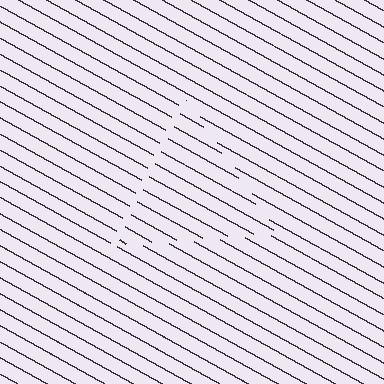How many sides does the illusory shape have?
3 sides — the line-ends trace a triangle.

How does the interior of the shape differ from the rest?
The interior of the shape contains the same grating, shifted by half a period — the contour is defined by the phase discontinuity where line-ends from the inner and outer gratings abut.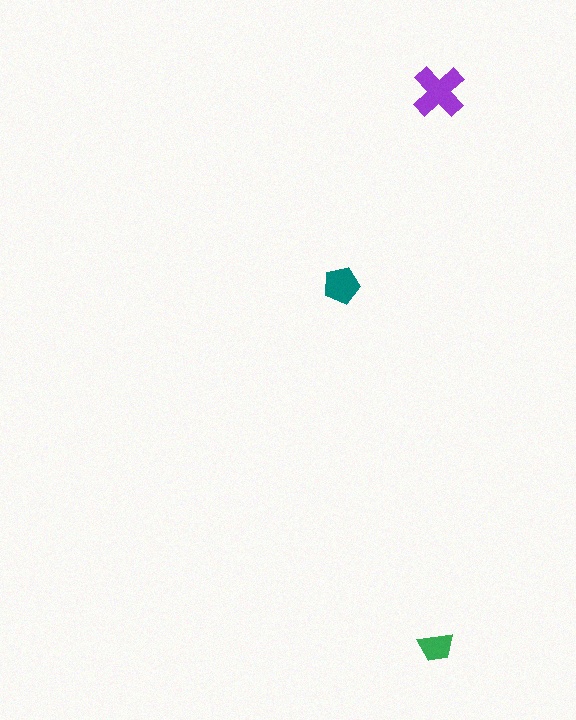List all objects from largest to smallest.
The purple cross, the teal pentagon, the green trapezoid.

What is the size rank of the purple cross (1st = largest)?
1st.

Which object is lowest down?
The green trapezoid is bottommost.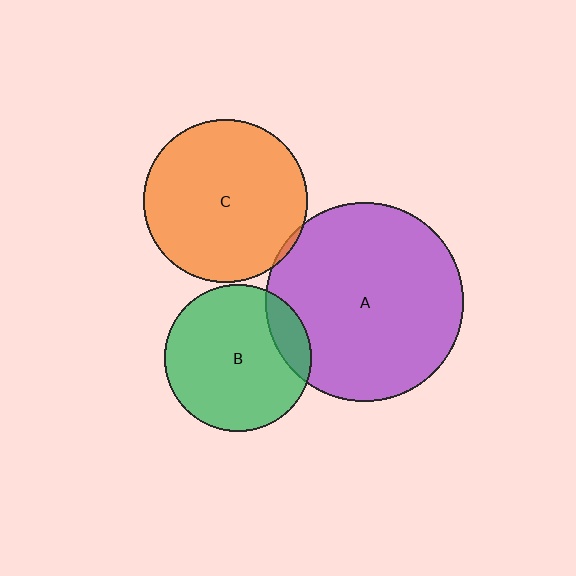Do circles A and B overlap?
Yes.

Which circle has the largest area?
Circle A (purple).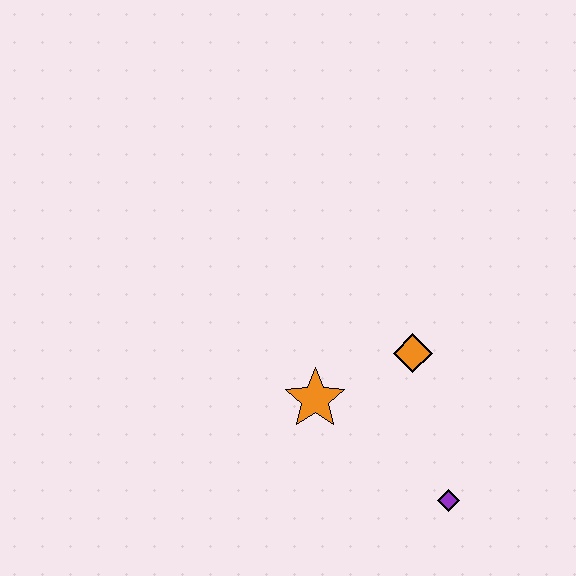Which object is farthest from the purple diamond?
The orange star is farthest from the purple diamond.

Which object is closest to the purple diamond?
The orange diamond is closest to the purple diamond.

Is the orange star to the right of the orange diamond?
No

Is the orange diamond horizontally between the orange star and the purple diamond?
Yes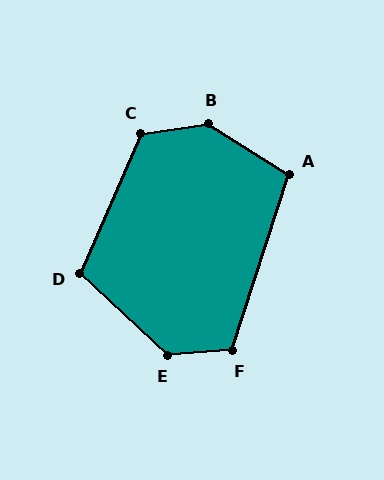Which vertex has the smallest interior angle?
A, at approximately 104 degrees.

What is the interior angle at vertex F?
Approximately 112 degrees (obtuse).